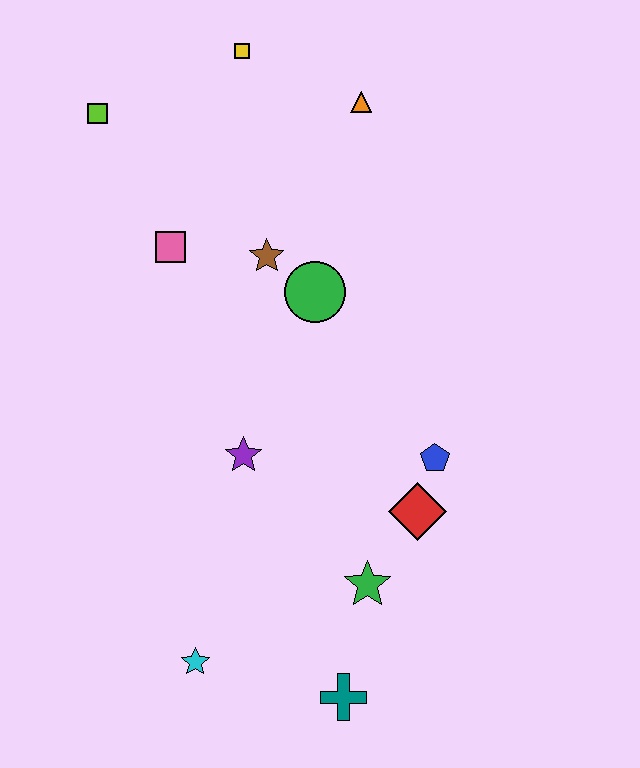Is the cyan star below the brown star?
Yes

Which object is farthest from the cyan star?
The yellow square is farthest from the cyan star.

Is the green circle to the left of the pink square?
No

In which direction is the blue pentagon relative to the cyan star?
The blue pentagon is to the right of the cyan star.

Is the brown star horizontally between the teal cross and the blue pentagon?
No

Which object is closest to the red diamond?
The blue pentagon is closest to the red diamond.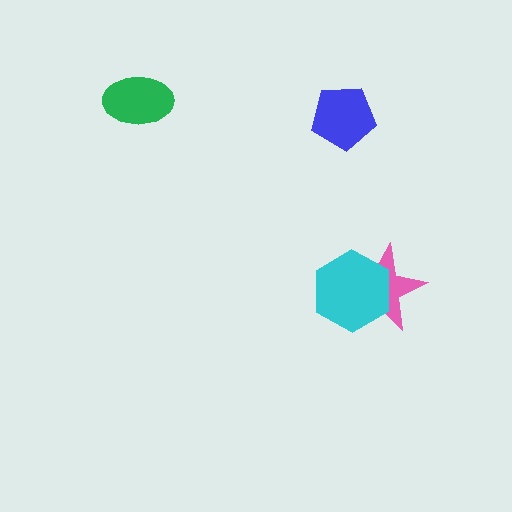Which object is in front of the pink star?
The cyan hexagon is in front of the pink star.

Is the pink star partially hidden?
Yes, it is partially covered by another shape.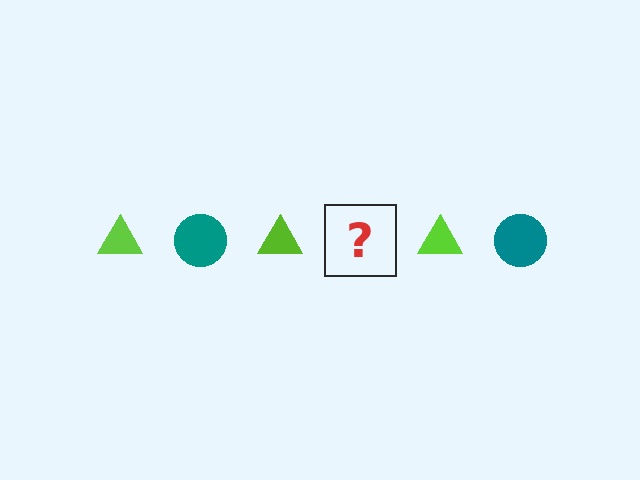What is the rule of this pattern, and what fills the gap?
The rule is that the pattern alternates between lime triangle and teal circle. The gap should be filled with a teal circle.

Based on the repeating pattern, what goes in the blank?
The blank should be a teal circle.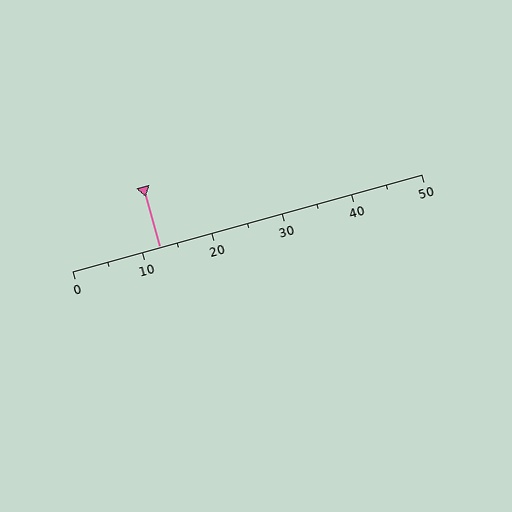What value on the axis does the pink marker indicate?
The marker indicates approximately 12.5.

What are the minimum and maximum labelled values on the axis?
The axis runs from 0 to 50.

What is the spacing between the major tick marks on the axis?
The major ticks are spaced 10 apart.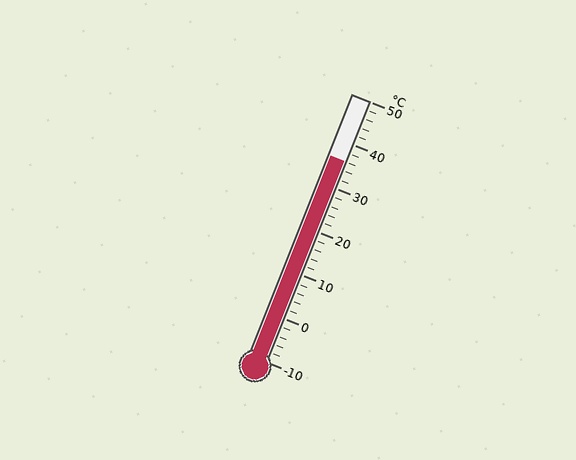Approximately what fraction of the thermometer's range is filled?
The thermometer is filled to approximately 75% of its range.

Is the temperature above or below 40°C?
The temperature is below 40°C.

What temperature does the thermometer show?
The thermometer shows approximately 36°C.